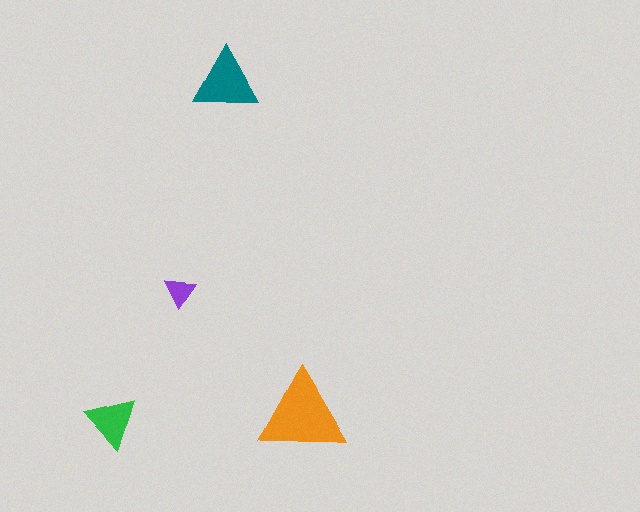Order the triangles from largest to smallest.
the orange one, the teal one, the green one, the purple one.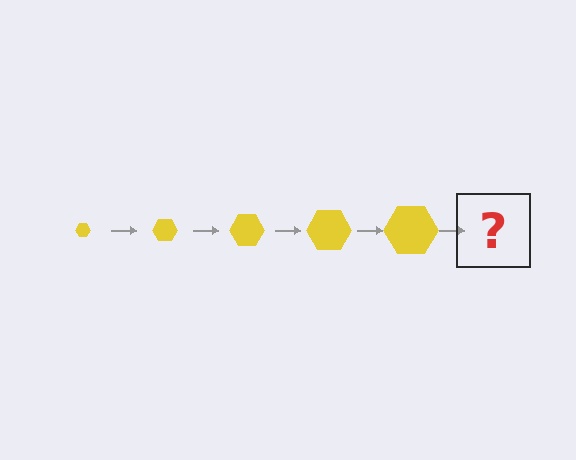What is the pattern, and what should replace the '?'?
The pattern is that the hexagon gets progressively larger each step. The '?' should be a yellow hexagon, larger than the previous one.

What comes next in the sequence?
The next element should be a yellow hexagon, larger than the previous one.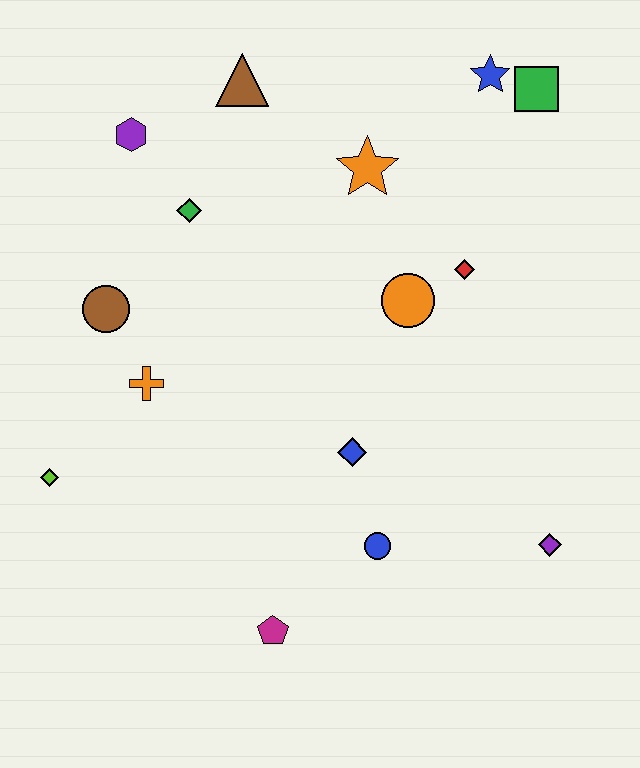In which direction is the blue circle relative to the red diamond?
The blue circle is below the red diamond.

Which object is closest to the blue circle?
The blue diamond is closest to the blue circle.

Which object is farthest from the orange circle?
The lime diamond is farthest from the orange circle.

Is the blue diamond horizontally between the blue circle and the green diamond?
Yes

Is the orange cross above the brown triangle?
No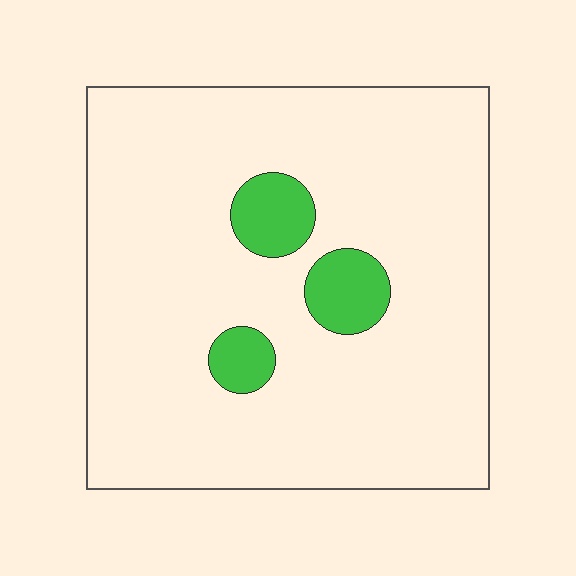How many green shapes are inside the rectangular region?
3.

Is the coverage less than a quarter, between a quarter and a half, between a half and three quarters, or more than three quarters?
Less than a quarter.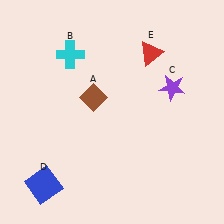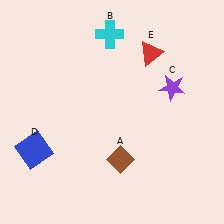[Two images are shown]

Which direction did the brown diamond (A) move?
The brown diamond (A) moved down.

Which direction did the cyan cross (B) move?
The cyan cross (B) moved right.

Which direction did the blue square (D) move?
The blue square (D) moved up.